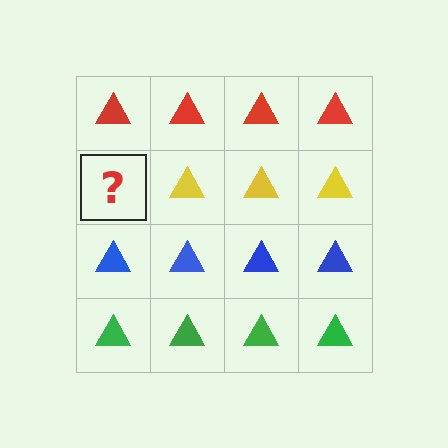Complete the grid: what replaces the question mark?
The question mark should be replaced with a yellow triangle.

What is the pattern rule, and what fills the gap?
The rule is that each row has a consistent color. The gap should be filled with a yellow triangle.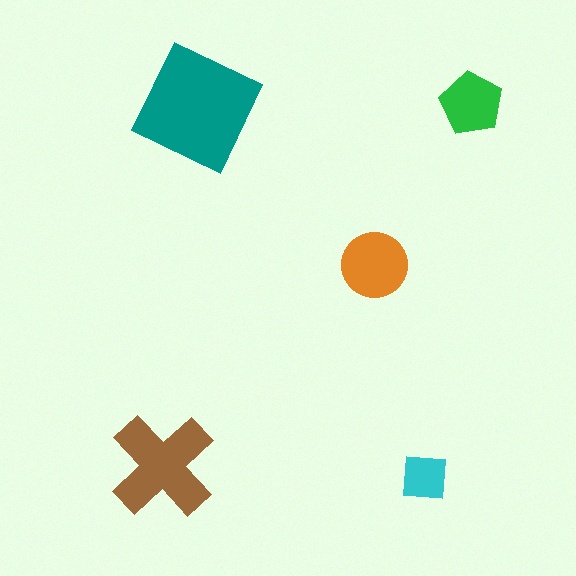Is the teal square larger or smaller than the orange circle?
Larger.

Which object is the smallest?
The cyan square.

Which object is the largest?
The teal square.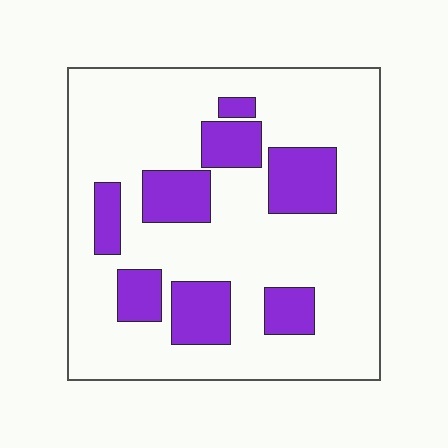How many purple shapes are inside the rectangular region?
8.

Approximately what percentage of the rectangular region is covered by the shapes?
Approximately 25%.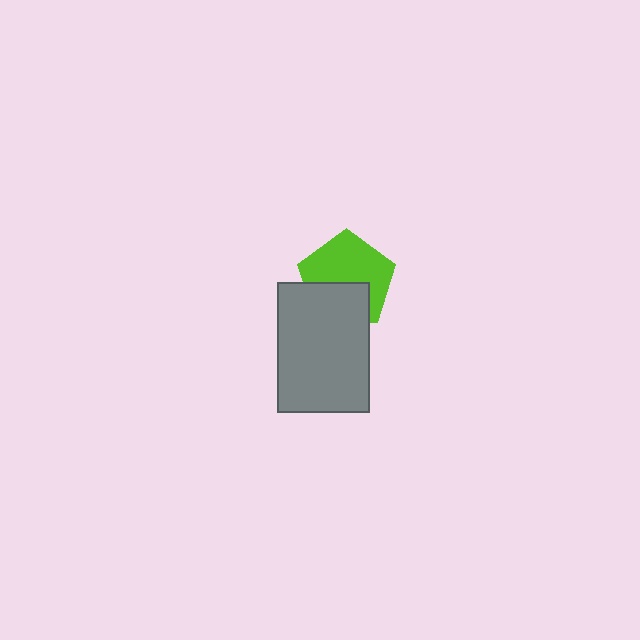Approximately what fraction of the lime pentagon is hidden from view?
Roughly 39% of the lime pentagon is hidden behind the gray rectangle.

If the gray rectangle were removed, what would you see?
You would see the complete lime pentagon.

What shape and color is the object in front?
The object in front is a gray rectangle.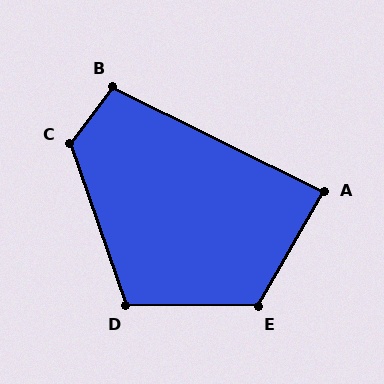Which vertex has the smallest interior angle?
A, at approximately 87 degrees.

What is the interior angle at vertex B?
Approximately 101 degrees (obtuse).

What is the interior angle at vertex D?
Approximately 109 degrees (obtuse).